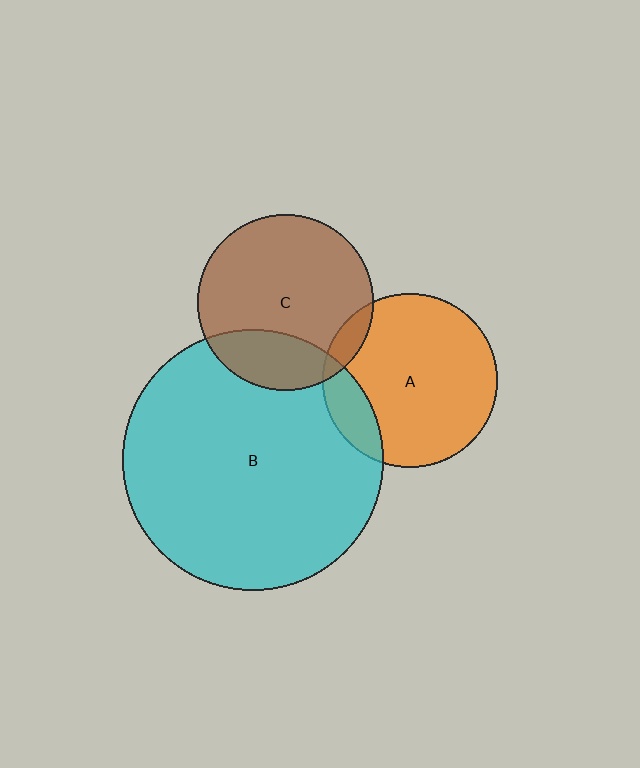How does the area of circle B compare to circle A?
Approximately 2.2 times.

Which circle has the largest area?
Circle B (cyan).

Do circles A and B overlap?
Yes.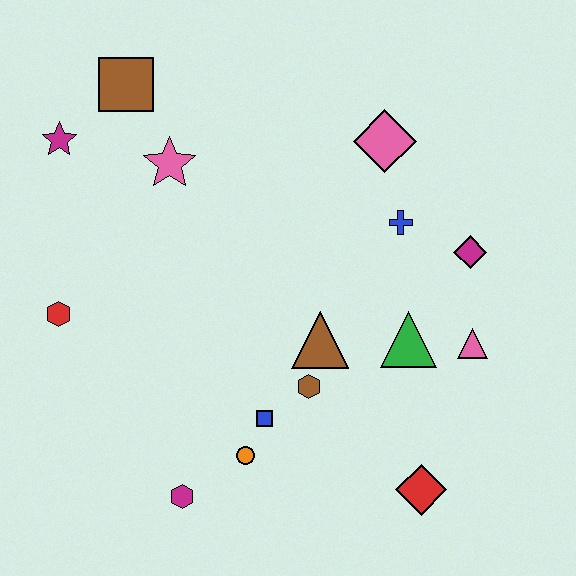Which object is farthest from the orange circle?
The brown square is farthest from the orange circle.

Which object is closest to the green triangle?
The pink triangle is closest to the green triangle.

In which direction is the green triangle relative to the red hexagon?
The green triangle is to the right of the red hexagon.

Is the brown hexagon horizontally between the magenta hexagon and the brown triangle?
Yes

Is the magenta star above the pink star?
Yes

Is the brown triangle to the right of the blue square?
Yes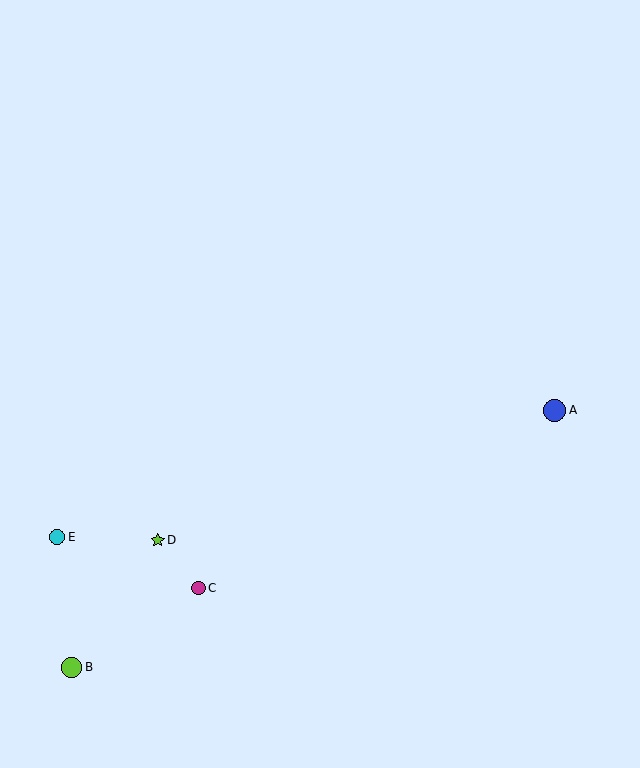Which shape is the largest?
The blue circle (labeled A) is the largest.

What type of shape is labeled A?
Shape A is a blue circle.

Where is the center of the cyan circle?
The center of the cyan circle is at (57, 537).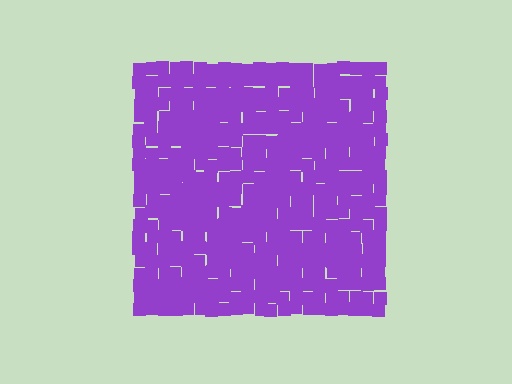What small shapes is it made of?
It is made of small squares.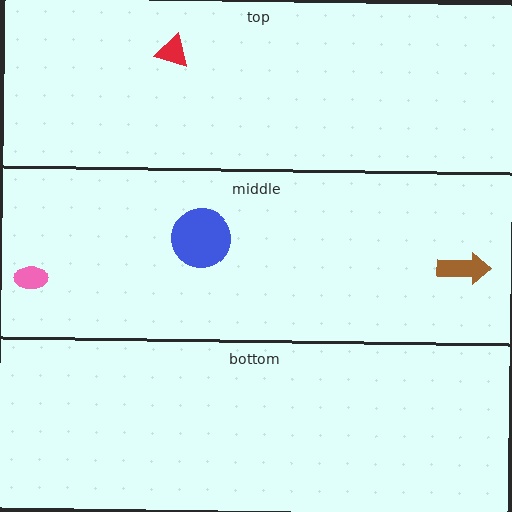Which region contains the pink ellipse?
The middle region.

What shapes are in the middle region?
The blue circle, the pink ellipse, the brown arrow.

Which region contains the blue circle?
The middle region.